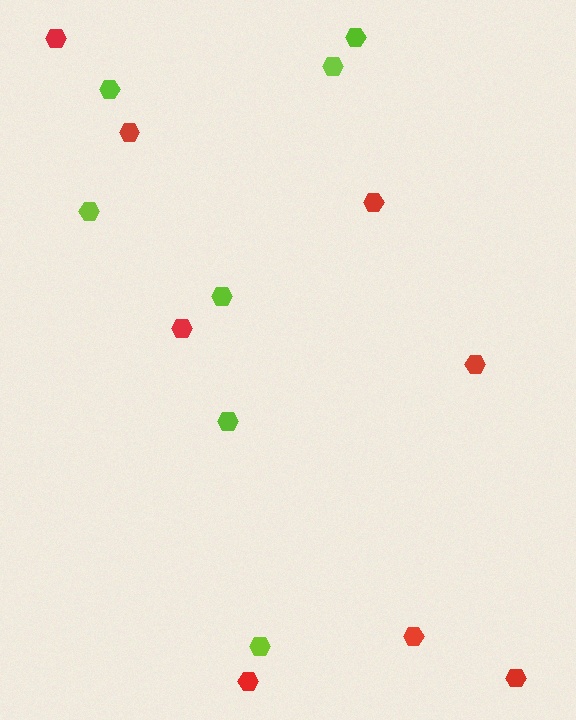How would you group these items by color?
There are 2 groups: one group of red hexagons (8) and one group of lime hexagons (7).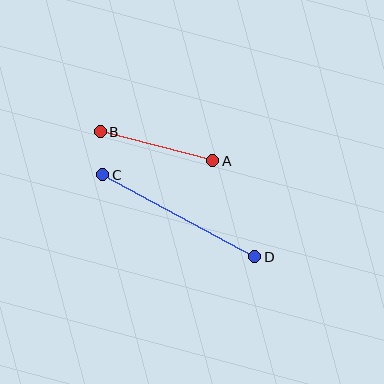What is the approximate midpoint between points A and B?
The midpoint is at approximately (156, 146) pixels.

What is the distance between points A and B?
The distance is approximately 116 pixels.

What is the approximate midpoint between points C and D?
The midpoint is at approximately (179, 216) pixels.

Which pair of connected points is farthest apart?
Points C and D are farthest apart.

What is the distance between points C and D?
The distance is approximately 173 pixels.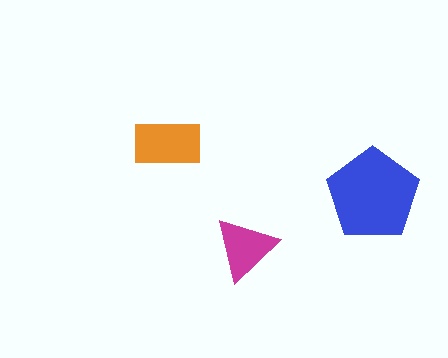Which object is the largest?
The blue pentagon.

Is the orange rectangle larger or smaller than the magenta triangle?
Larger.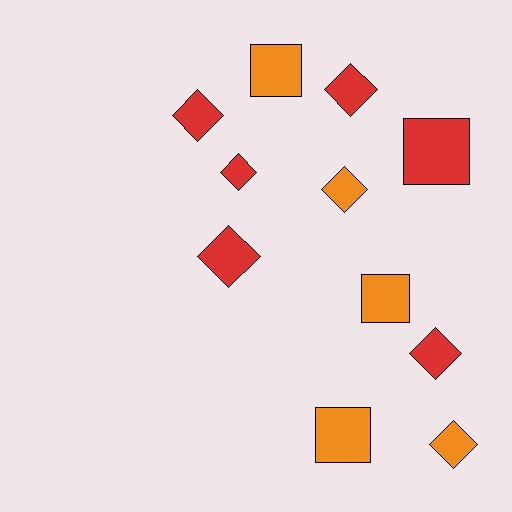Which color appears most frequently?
Red, with 6 objects.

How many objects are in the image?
There are 11 objects.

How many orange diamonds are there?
There are 2 orange diamonds.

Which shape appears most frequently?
Diamond, with 7 objects.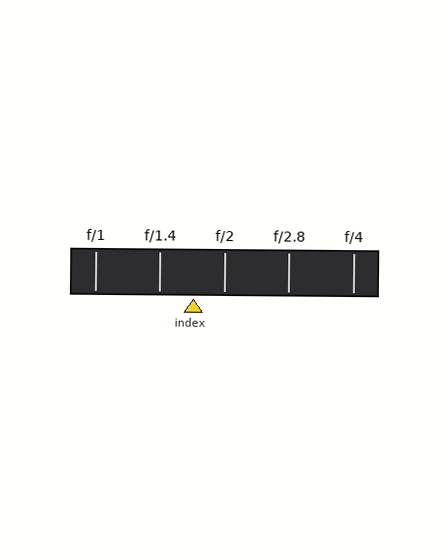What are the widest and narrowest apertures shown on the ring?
The widest aperture shown is f/1 and the narrowest is f/4.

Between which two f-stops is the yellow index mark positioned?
The index mark is between f/1.4 and f/2.